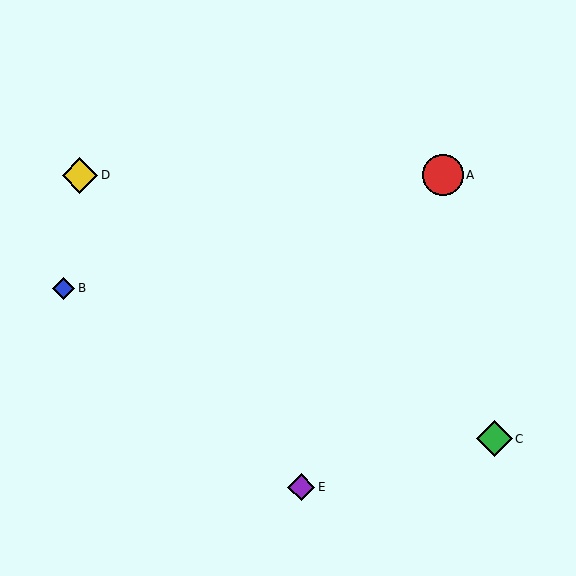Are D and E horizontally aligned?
No, D is at y≈175 and E is at y≈487.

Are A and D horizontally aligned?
Yes, both are at y≈175.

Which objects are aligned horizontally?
Objects A, D are aligned horizontally.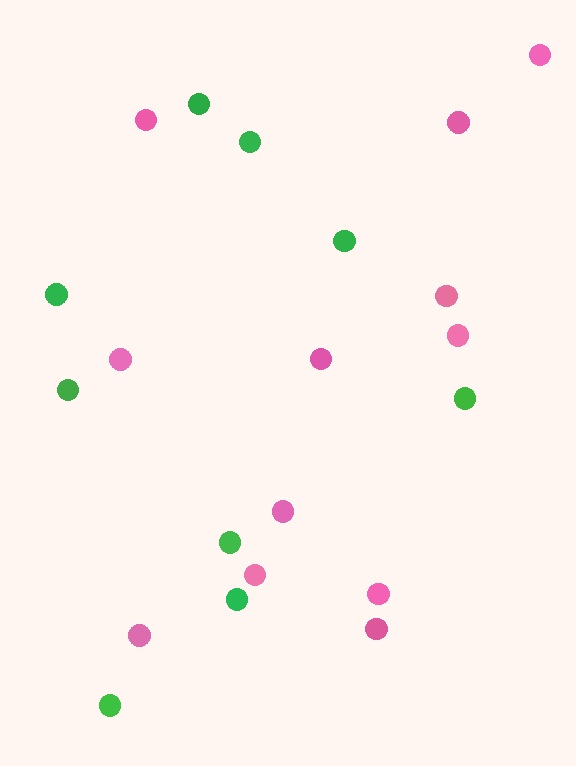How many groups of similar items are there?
There are 2 groups: one group of green circles (9) and one group of pink circles (12).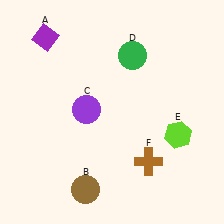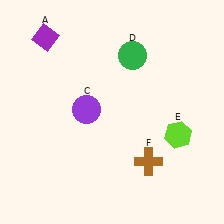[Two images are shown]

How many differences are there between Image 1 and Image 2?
There is 1 difference between the two images.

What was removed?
The brown circle (B) was removed in Image 2.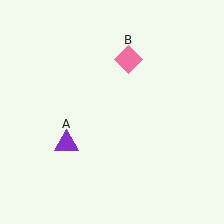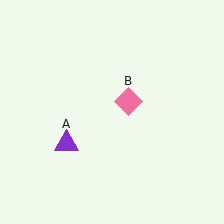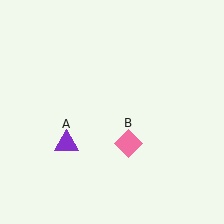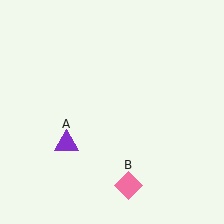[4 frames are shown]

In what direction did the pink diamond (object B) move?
The pink diamond (object B) moved down.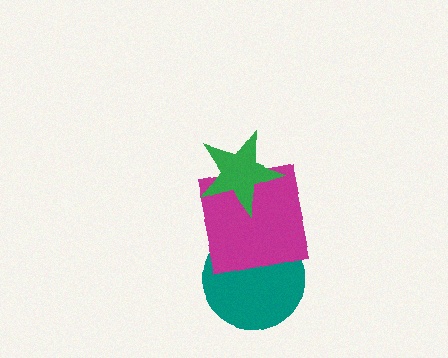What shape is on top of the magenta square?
The green star is on top of the magenta square.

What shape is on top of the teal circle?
The magenta square is on top of the teal circle.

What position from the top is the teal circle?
The teal circle is 3rd from the top.